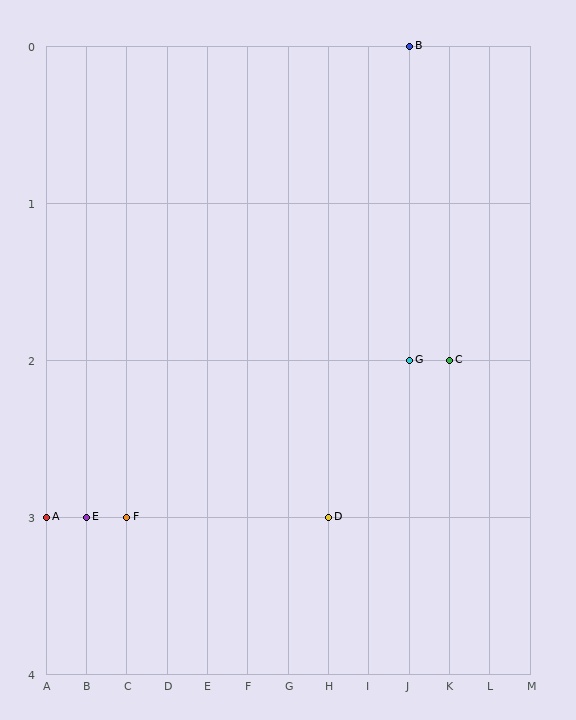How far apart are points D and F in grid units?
Points D and F are 5 columns apart.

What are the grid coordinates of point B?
Point B is at grid coordinates (J, 0).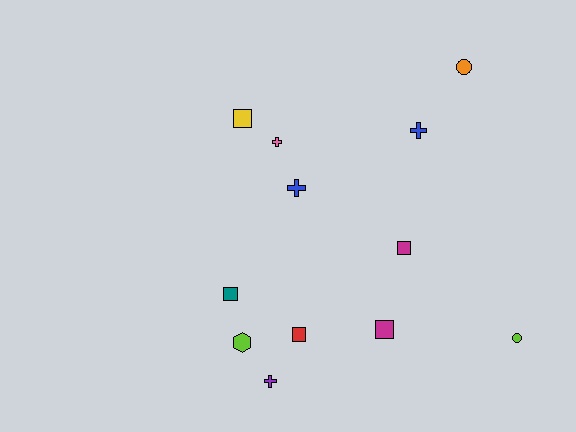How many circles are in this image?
There are 2 circles.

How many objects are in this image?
There are 12 objects.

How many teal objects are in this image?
There is 1 teal object.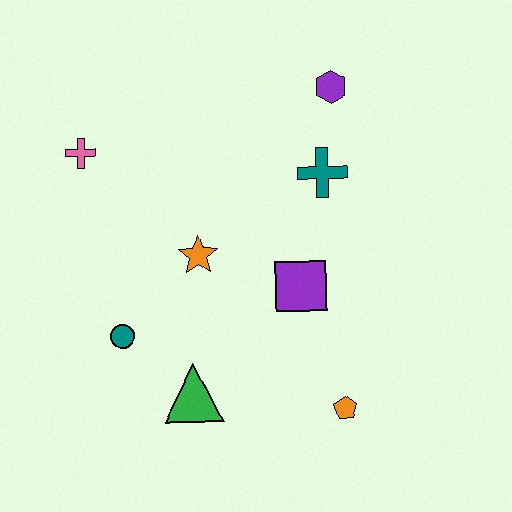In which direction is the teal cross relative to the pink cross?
The teal cross is to the right of the pink cross.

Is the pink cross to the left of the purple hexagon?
Yes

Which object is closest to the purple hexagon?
The teal cross is closest to the purple hexagon.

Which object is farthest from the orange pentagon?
The pink cross is farthest from the orange pentagon.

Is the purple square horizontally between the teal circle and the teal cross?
Yes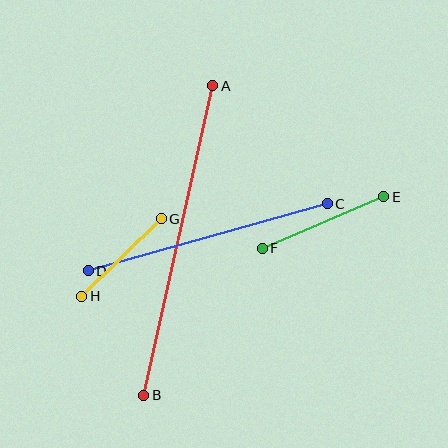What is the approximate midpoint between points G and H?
The midpoint is at approximately (121, 258) pixels.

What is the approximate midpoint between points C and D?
The midpoint is at approximately (208, 237) pixels.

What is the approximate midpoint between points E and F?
The midpoint is at approximately (323, 222) pixels.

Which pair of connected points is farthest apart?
Points A and B are farthest apart.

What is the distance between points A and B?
The distance is approximately 317 pixels.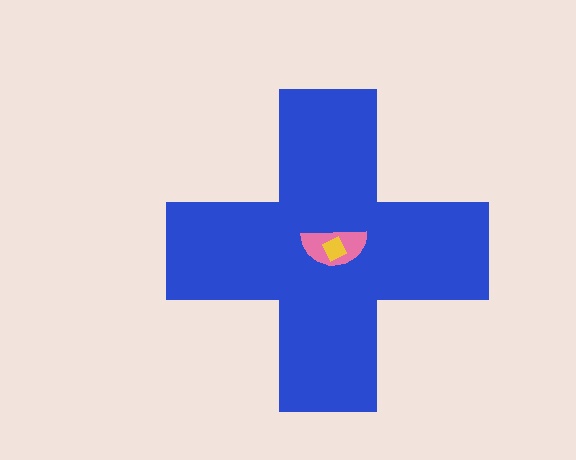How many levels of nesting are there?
3.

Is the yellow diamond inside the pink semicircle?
Yes.